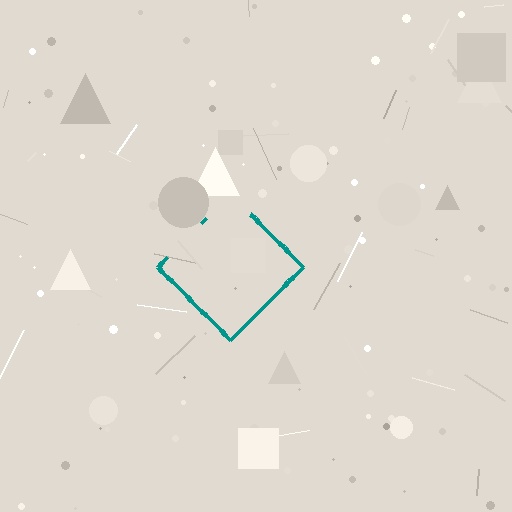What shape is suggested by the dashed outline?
The dashed outline suggests a diamond.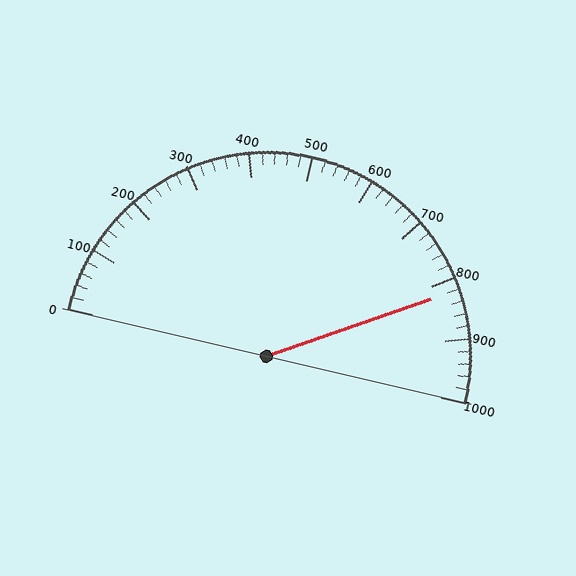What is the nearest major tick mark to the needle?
The nearest major tick mark is 800.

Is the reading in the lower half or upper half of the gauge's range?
The reading is in the upper half of the range (0 to 1000).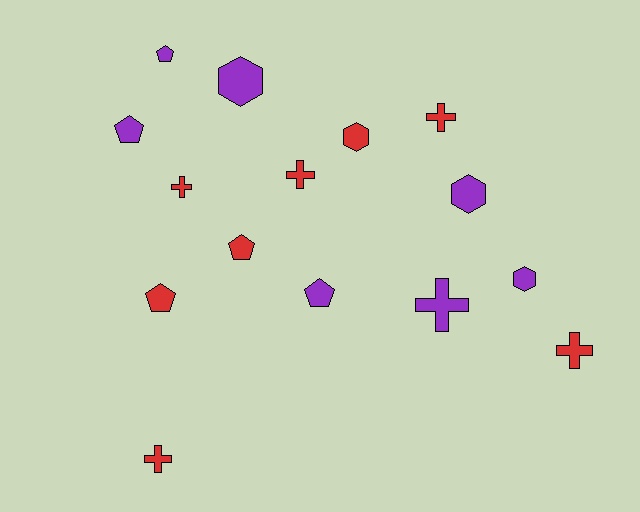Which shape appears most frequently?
Cross, with 6 objects.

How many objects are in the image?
There are 15 objects.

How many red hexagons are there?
There is 1 red hexagon.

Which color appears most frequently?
Red, with 8 objects.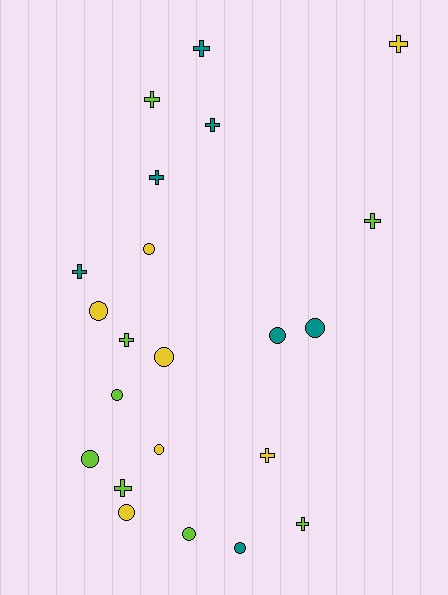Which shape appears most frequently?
Circle, with 11 objects.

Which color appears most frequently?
Lime, with 8 objects.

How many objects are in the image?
There are 22 objects.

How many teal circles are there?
There are 3 teal circles.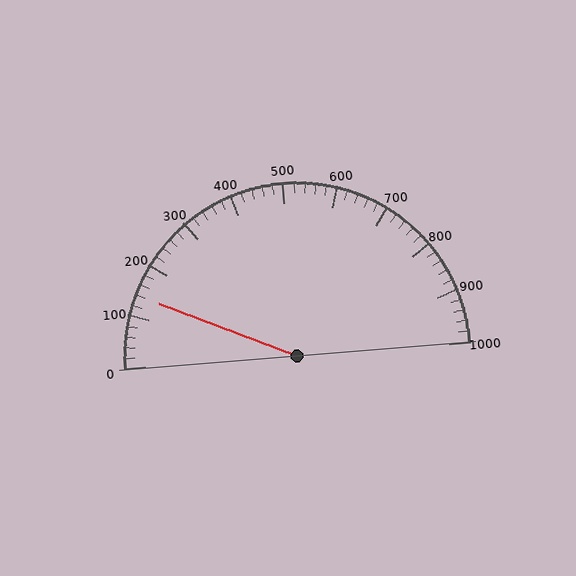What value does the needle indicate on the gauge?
The needle indicates approximately 140.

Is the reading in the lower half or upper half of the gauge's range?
The reading is in the lower half of the range (0 to 1000).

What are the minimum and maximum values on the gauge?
The gauge ranges from 0 to 1000.